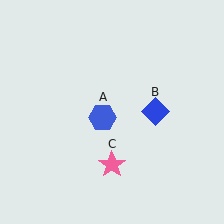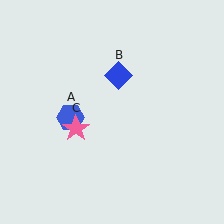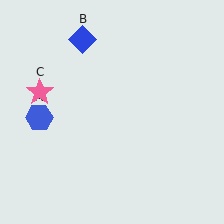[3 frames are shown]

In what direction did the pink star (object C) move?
The pink star (object C) moved up and to the left.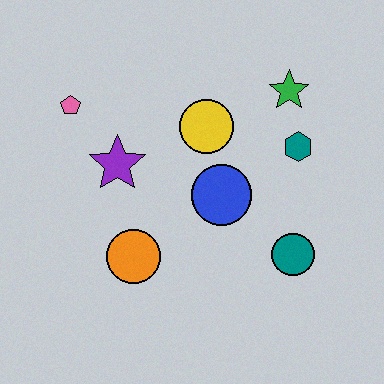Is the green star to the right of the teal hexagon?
No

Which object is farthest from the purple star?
The teal circle is farthest from the purple star.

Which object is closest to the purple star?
The pink pentagon is closest to the purple star.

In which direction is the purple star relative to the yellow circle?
The purple star is to the left of the yellow circle.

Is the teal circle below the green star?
Yes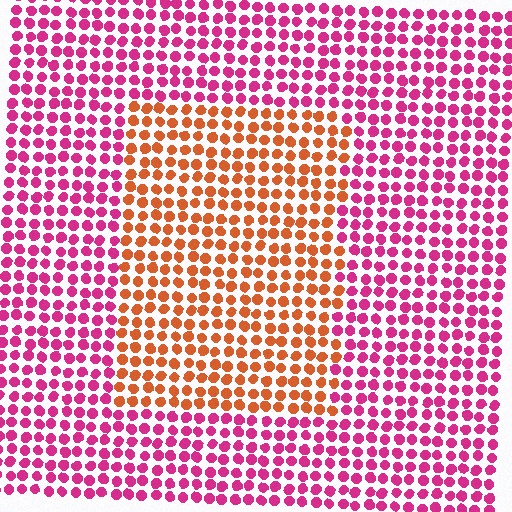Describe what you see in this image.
The image is filled with small magenta elements in a uniform arrangement. A rectangle-shaped region is visible where the elements are tinted to a slightly different hue, forming a subtle color boundary.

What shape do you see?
I see a rectangle.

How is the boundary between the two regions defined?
The boundary is defined purely by a slight shift in hue (about 52 degrees). Spacing, size, and orientation are identical on both sides.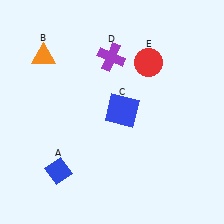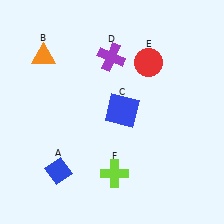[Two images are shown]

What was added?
A lime cross (F) was added in Image 2.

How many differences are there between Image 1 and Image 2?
There is 1 difference between the two images.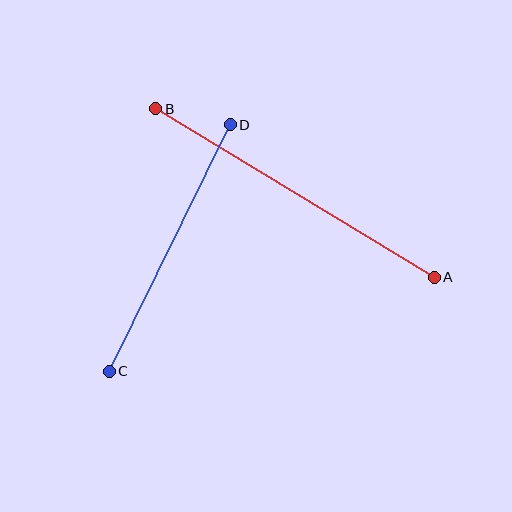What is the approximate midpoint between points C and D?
The midpoint is at approximately (170, 248) pixels.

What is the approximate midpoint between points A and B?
The midpoint is at approximately (295, 193) pixels.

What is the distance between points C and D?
The distance is approximately 274 pixels.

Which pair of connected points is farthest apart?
Points A and B are farthest apart.